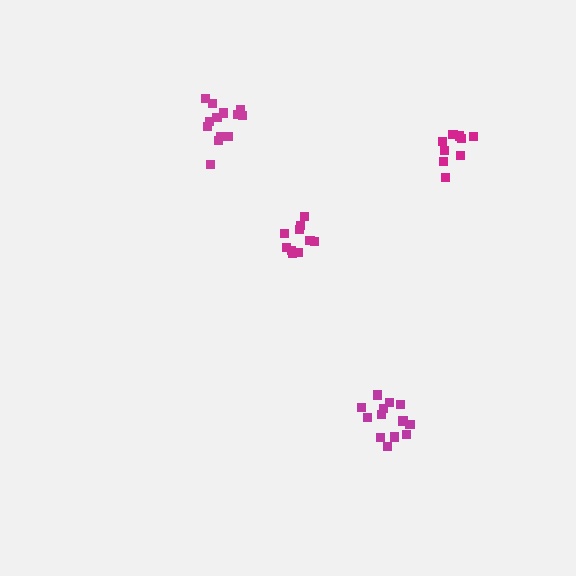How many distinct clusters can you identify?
There are 4 distinct clusters.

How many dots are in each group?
Group 1: 14 dots, Group 2: 13 dots, Group 3: 9 dots, Group 4: 11 dots (47 total).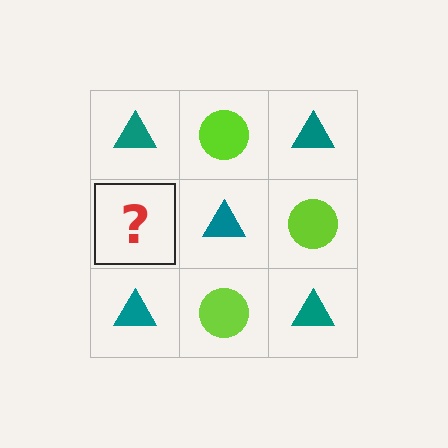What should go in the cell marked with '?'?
The missing cell should contain a lime circle.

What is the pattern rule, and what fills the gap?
The rule is that it alternates teal triangle and lime circle in a checkerboard pattern. The gap should be filled with a lime circle.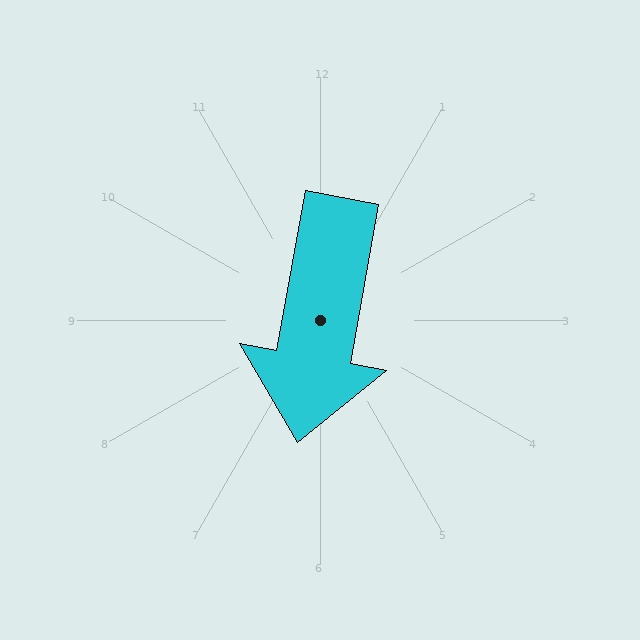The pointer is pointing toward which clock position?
Roughly 6 o'clock.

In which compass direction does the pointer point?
South.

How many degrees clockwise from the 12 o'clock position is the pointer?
Approximately 190 degrees.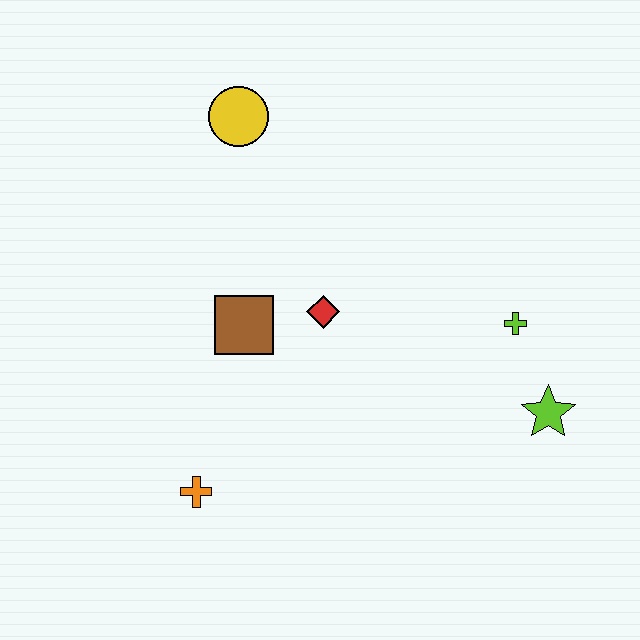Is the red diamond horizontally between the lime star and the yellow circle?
Yes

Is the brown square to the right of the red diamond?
No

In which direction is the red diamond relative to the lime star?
The red diamond is to the left of the lime star.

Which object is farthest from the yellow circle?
The lime star is farthest from the yellow circle.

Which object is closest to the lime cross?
The lime star is closest to the lime cross.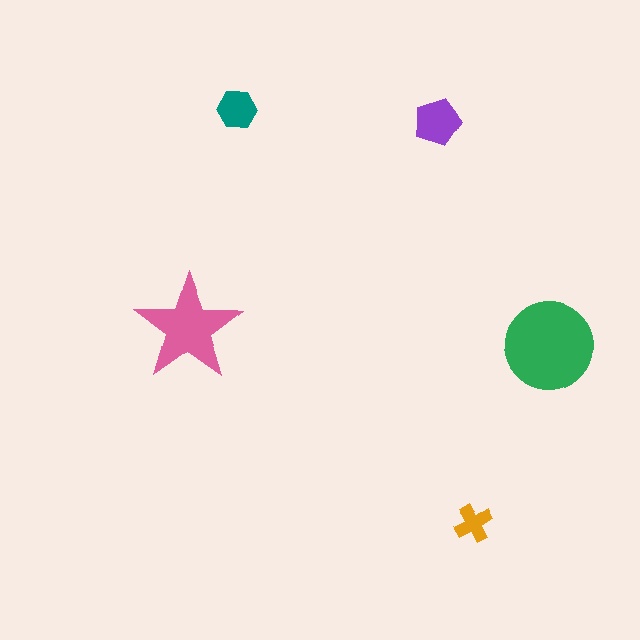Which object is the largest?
The green circle.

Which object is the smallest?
The orange cross.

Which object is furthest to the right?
The green circle is rightmost.